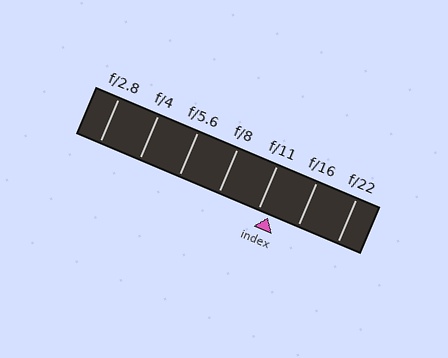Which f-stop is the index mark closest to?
The index mark is closest to f/11.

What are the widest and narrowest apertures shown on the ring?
The widest aperture shown is f/2.8 and the narrowest is f/22.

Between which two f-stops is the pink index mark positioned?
The index mark is between f/11 and f/16.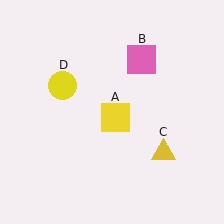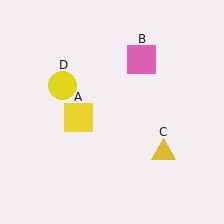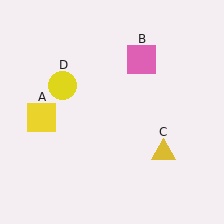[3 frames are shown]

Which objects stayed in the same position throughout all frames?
Pink square (object B) and yellow triangle (object C) and yellow circle (object D) remained stationary.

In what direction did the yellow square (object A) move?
The yellow square (object A) moved left.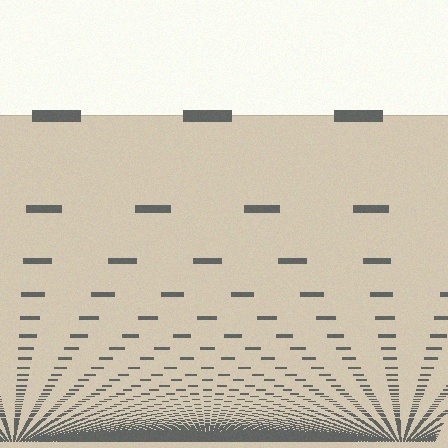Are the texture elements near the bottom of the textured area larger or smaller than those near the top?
Smaller. The gradient is inverted — elements near the bottom are smaller and denser.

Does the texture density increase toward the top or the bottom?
Density increases toward the bottom.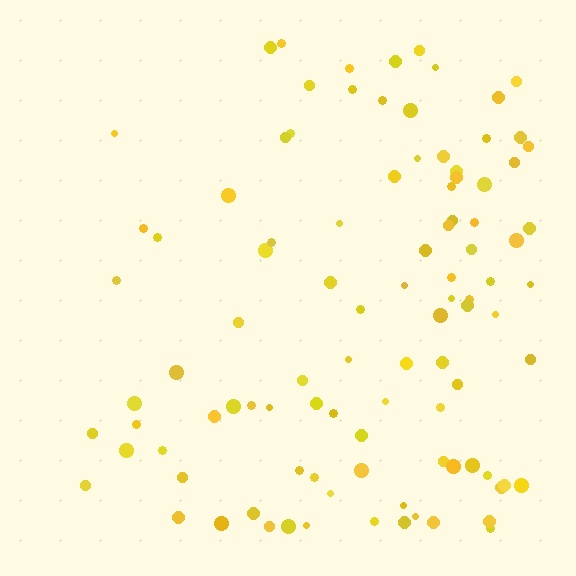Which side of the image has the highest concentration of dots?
The right.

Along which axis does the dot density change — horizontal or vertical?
Horizontal.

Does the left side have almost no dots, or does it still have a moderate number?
Still a moderate number, just noticeably fewer than the right.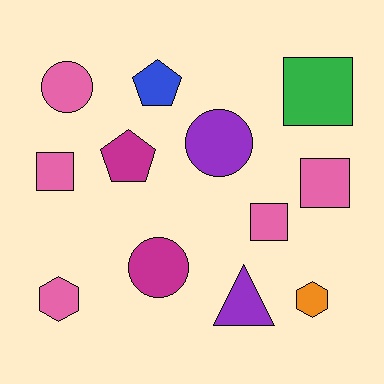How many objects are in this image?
There are 12 objects.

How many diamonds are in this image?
There are no diamonds.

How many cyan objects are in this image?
There are no cyan objects.